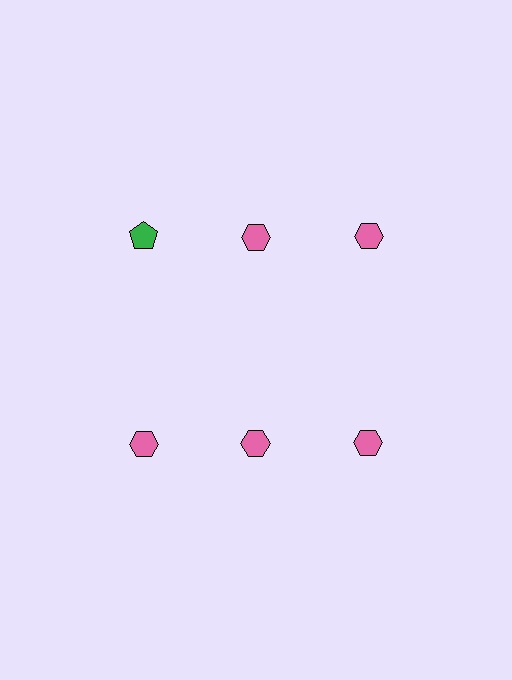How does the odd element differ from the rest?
It differs in both color (green instead of pink) and shape (pentagon instead of hexagon).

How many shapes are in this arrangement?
There are 6 shapes arranged in a grid pattern.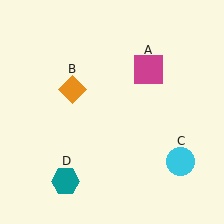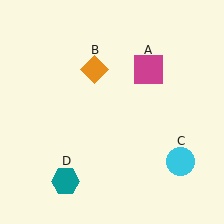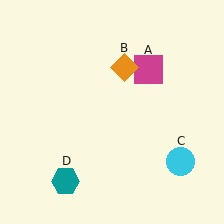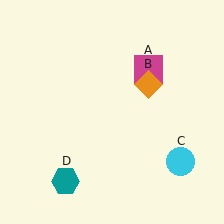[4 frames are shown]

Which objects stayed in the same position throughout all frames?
Magenta square (object A) and cyan circle (object C) and teal hexagon (object D) remained stationary.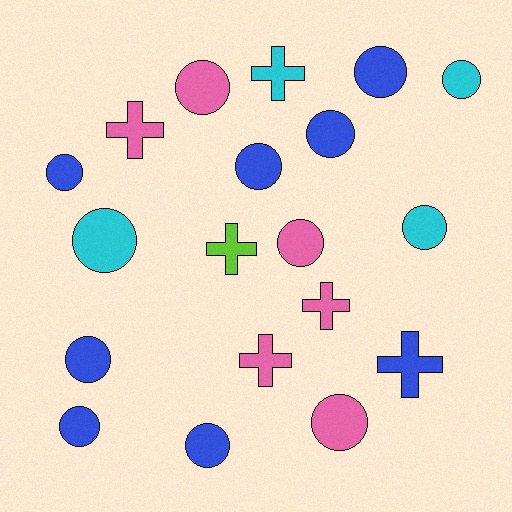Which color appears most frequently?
Blue, with 8 objects.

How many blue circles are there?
There are 7 blue circles.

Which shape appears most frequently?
Circle, with 13 objects.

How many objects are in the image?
There are 19 objects.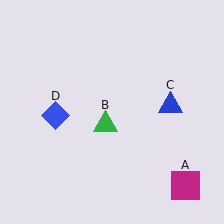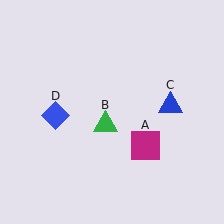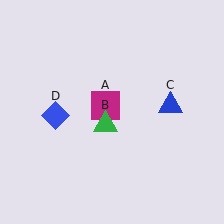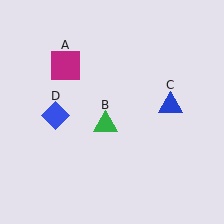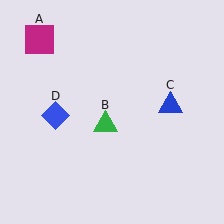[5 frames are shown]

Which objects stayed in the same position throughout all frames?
Green triangle (object B) and blue triangle (object C) and blue diamond (object D) remained stationary.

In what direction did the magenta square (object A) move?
The magenta square (object A) moved up and to the left.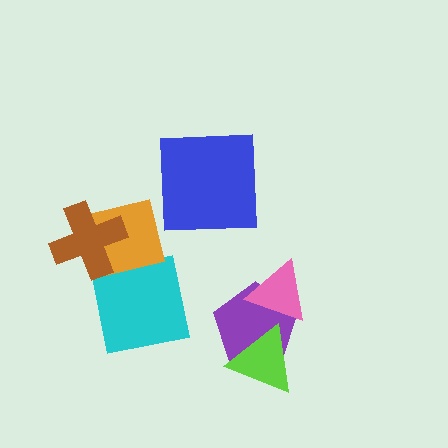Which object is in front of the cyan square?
The orange square is in front of the cyan square.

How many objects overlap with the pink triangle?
1 object overlaps with the pink triangle.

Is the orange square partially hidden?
Yes, it is partially covered by another shape.